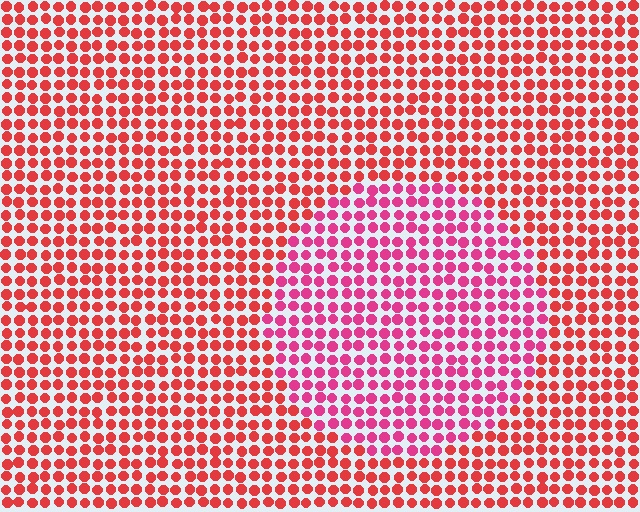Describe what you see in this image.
The image is filled with small red elements in a uniform arrangement. A circle-shaped region is visible where the elements are tinted to a slightly different hue, forming a subtle color boundary.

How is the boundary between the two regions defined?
The boundary is defined purely by a slight shift in hue (about 29 degrees). Spacing, size, and orientation are identical on both sides.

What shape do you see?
I see a circle.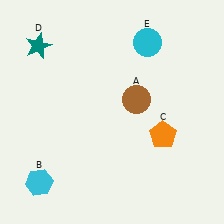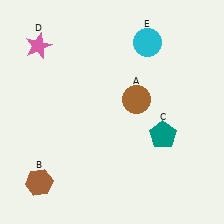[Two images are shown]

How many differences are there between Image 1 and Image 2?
There are 3 differences between the two images.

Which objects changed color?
B changed from cyan to brown. C changed from orange to teal. D changed from teal to pink.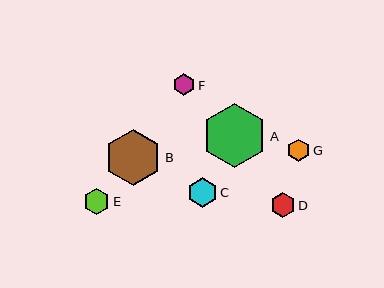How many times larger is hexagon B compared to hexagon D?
Hexagon B is approximately 2.3 times the size of hexagon D.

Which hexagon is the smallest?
Hexagon F is the smallest with a size of approximately 21 pixels.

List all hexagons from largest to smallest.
From largest to smallest: A, B, C, E, D, G, F.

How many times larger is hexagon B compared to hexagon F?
Hexagon B is approximately 2.6 times the size of hexagon F.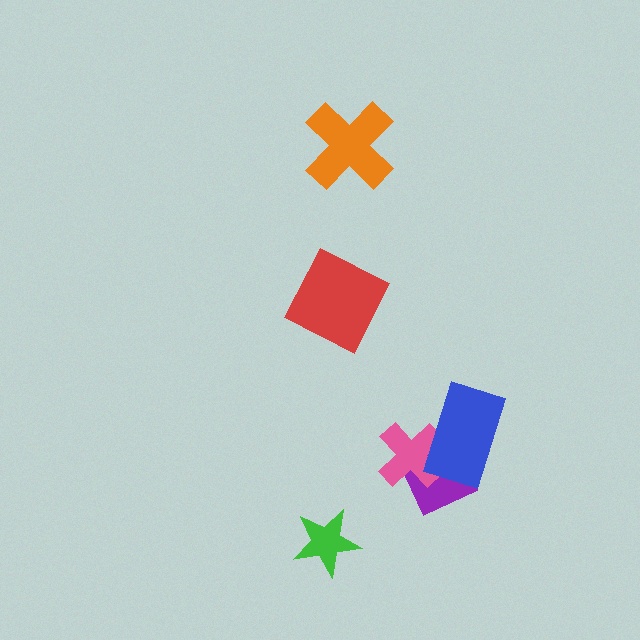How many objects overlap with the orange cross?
0 objects overlap with the orange cross.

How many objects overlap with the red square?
0 objects overlap with the red square.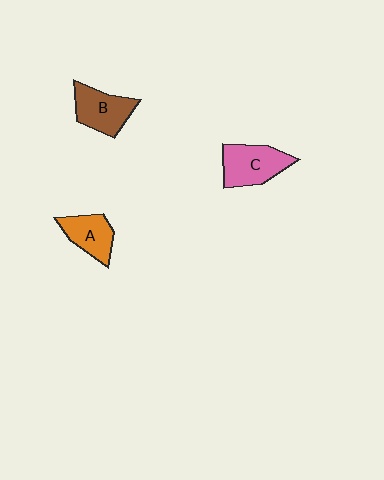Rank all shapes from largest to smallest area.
From largest to smallest: C (pink), B (brown), A (orange).